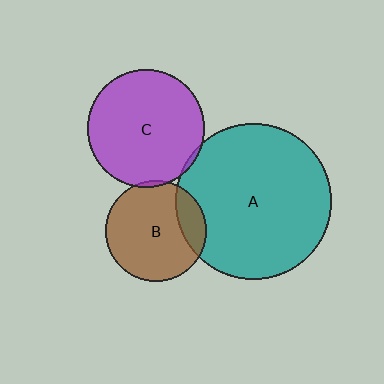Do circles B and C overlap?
Yes.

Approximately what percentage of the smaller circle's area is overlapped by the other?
Approximately 5%.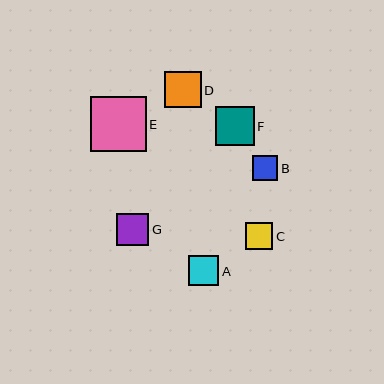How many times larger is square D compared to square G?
Square D is approximately 1.1 times the size of square G.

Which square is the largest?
Square E is the largest with a size of approximately 55 pixels.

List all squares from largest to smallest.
From largest to smallest: E, F, D, G, A, C, B.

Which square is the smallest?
Square B is the smallest with a size of approximately 25 pixels.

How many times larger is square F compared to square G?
Square F is approximately 1.2 times the size of square G.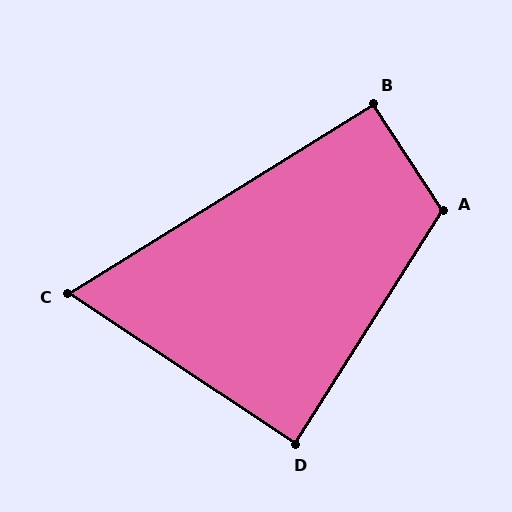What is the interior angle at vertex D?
Approximately 89 degrees (approximately right).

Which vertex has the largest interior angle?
A, at approximately 115 degrees.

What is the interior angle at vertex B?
Approximately 91 degrees (approximately right).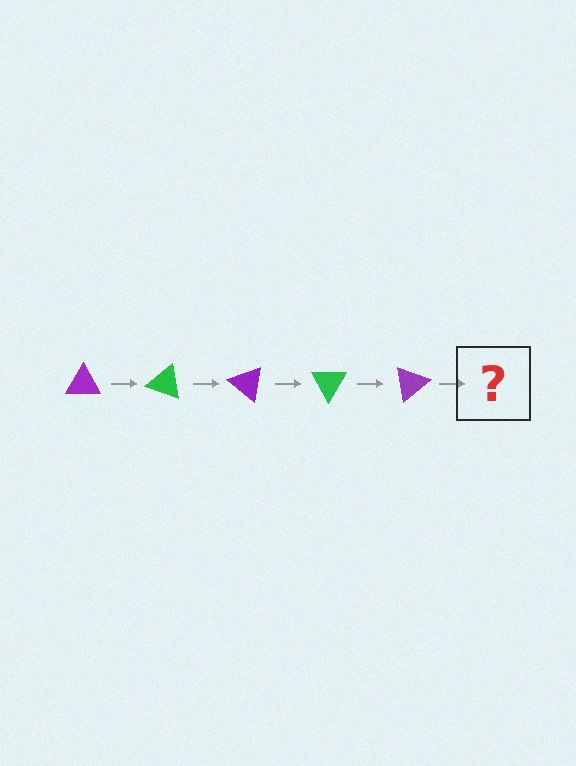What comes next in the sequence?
The next element should be a green triangle, rotated 100 degrees from the start.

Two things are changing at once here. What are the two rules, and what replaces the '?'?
The two rules are that it rotates 20 degrees each step and the color cycles through purple and green. The '?' should be a green triangle, rotated 100 degrees from the start.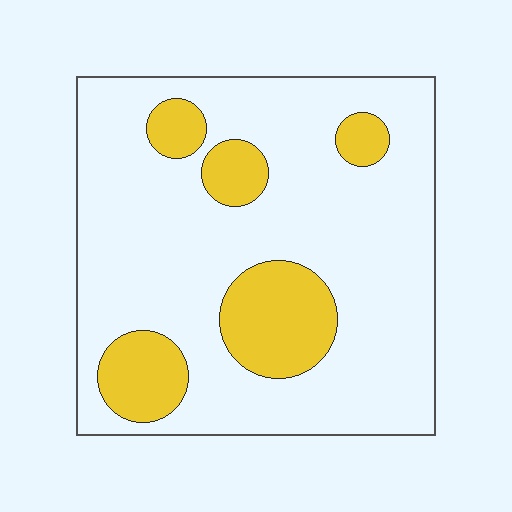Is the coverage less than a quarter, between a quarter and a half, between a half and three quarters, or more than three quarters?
Less than a quarter.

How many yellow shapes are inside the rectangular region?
5.